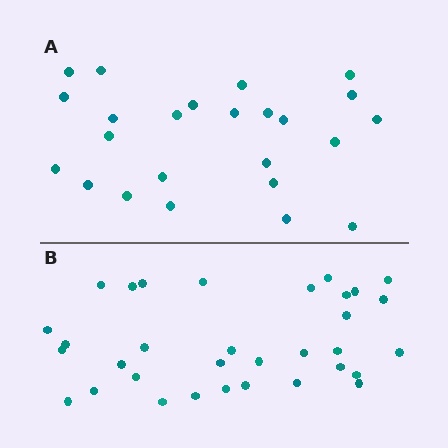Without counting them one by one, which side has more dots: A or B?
Region B (the bottom region) has more dots.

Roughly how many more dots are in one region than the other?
Region B has roughly 8 or so more dots than region A.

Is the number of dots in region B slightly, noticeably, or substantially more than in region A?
Region B has noticeably more, but not dramatically so. The ratio is roughly 1.4 to 1.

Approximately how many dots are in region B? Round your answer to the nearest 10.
About 30 dots. (The exact count is 33, which rounds to 30.)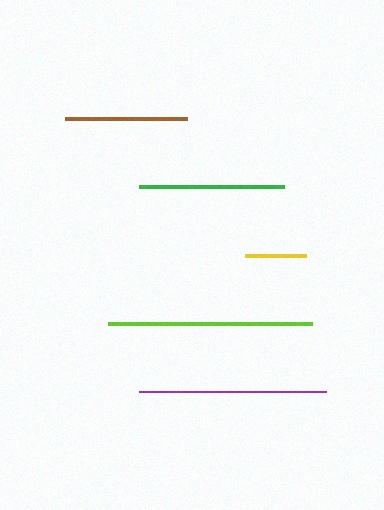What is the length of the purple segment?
The purple segment is approximately 188 pixels long.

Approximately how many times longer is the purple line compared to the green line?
The purple line is approximately 1.3 times the length of the green line.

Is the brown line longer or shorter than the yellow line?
The brown line is longer than the yellow line.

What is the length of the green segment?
The green segment is approximately 145 pixels long.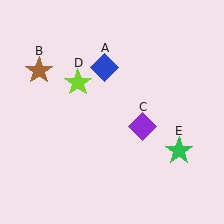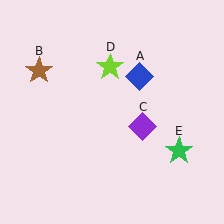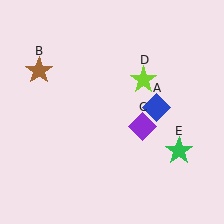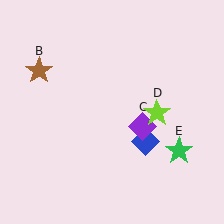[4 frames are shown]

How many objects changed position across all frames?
2 objects changed position: blue diamond (object A), lime star (object D).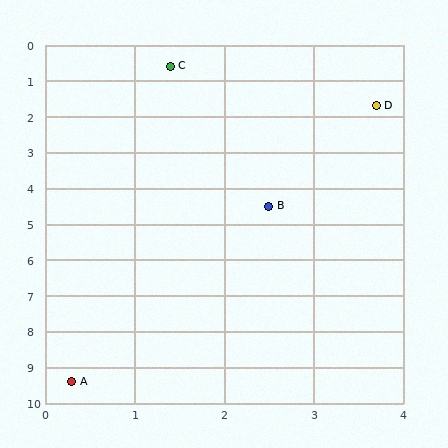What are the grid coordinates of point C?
Point C is at approximately (1.4, 0.6).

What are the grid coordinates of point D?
Point D is at approximately (3.7, 1.7).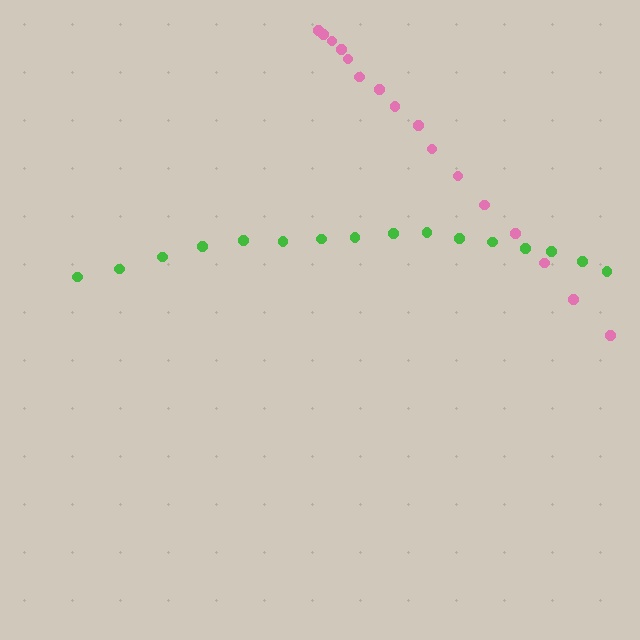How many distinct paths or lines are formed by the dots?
There are 2 distinct paths.